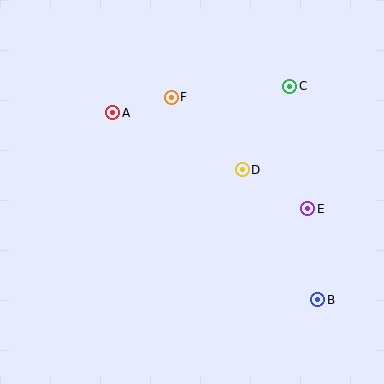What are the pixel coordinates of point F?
Point F is at (171, 97).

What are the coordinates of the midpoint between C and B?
The midpoint between C and B is at (304, 193).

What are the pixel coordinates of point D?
Point D is at (242, 170).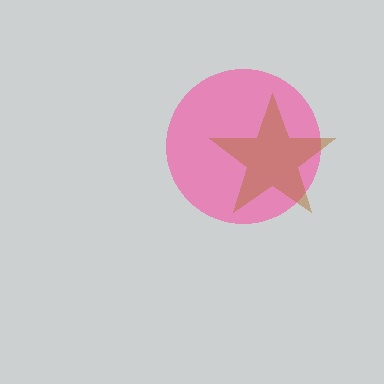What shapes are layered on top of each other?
The layered shapes are: a pink circle, a brown star.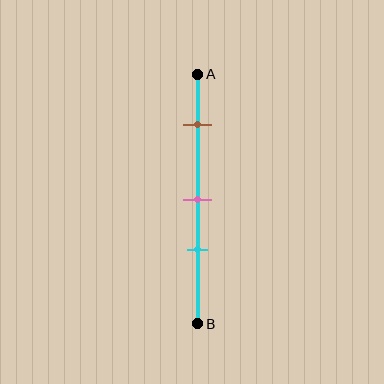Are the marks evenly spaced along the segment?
No, the marks are not evenly spaced.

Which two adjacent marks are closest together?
The pink and cyan marks are the closest adjacent pair.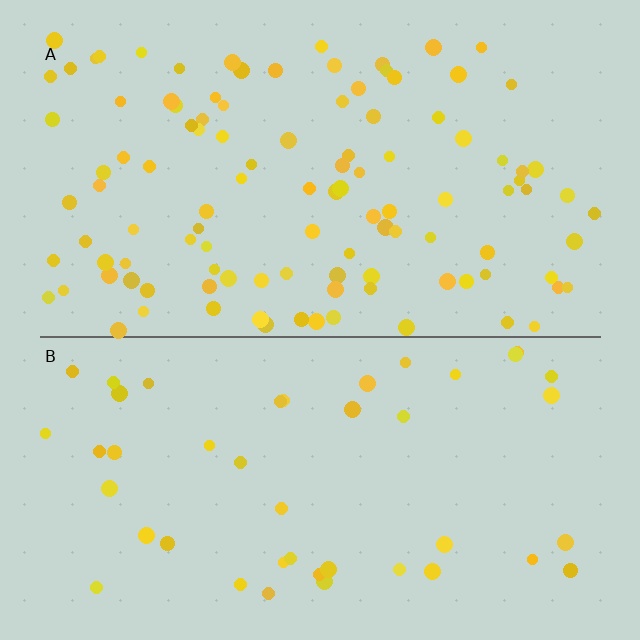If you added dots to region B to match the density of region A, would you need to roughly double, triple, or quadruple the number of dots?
Approximately double.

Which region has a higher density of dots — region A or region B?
A (the top).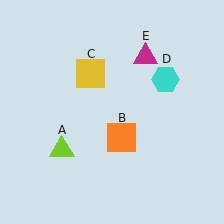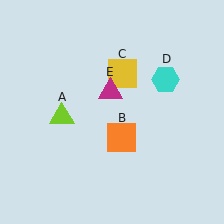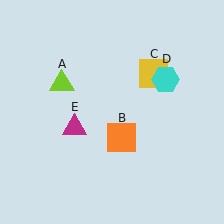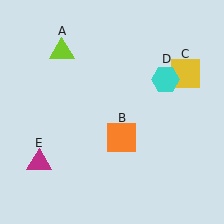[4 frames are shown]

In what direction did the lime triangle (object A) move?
The lime triangle (object A) moved up.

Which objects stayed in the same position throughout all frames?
Orange square (object B) and cyan hexagon (object D) remained stationary.